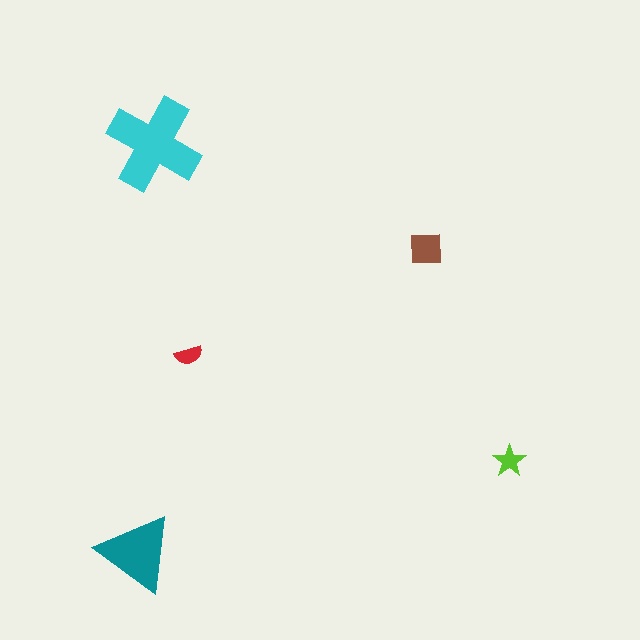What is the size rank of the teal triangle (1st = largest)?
2nd.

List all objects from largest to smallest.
The cyan cross, the teal triangle, the brown square, the lime star, the red semicircle.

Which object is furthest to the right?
The lime star is rightmost.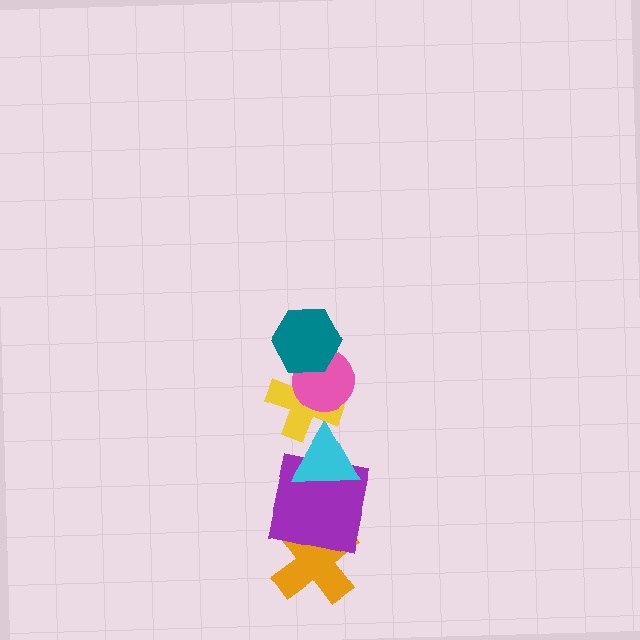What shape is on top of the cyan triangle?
The yellow cross is on top of the cyan triangle.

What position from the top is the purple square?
The purple square is 5th from the top.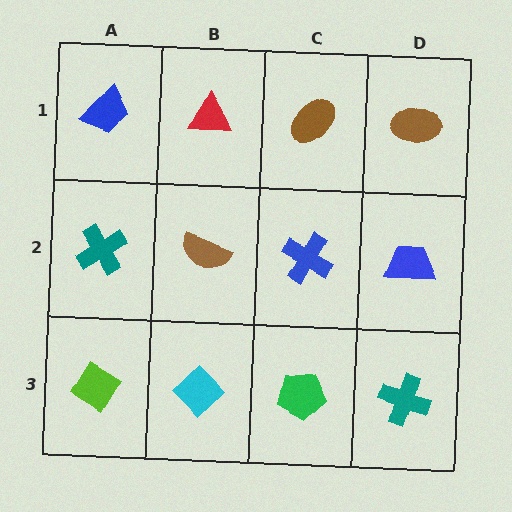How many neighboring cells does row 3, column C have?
3.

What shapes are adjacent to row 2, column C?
A brown ellipse (row 1, column C), a green pentagon (row 3, column C), a brown semicircle (row 2, column B), a blue trapezoid (row 2, column D).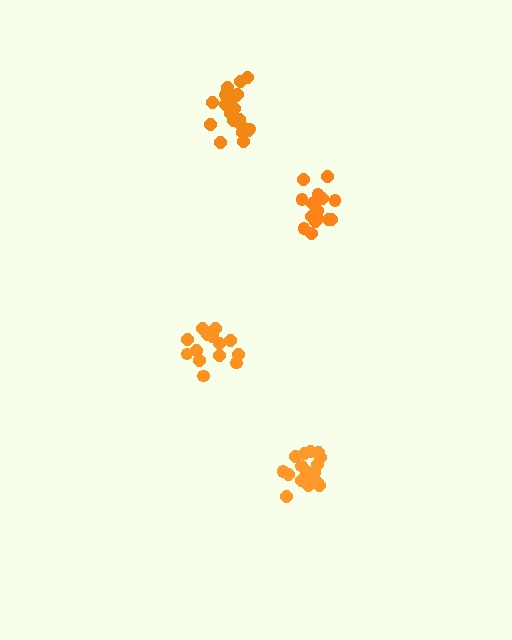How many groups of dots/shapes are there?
There are 4 groups.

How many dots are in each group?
Group 1: 15 dots, Group 2: 15 dots, Group 3: 21 dots, Group 4: 18 dots (69 total).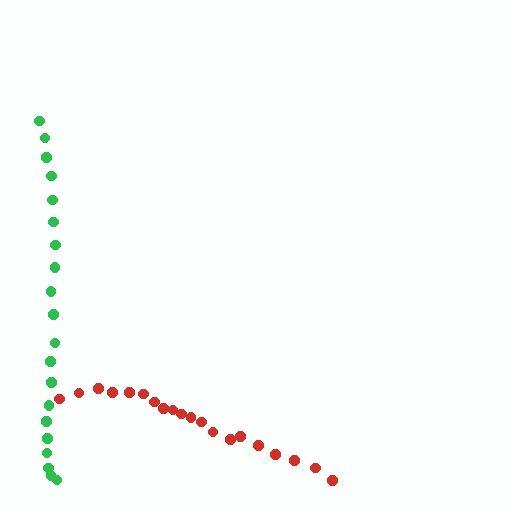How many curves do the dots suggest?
There are 2 distinct paths.